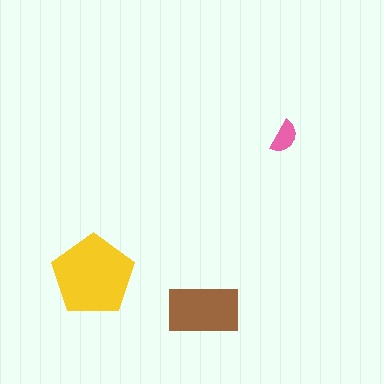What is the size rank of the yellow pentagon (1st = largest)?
1st.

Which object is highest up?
The pink semicircle is topmost.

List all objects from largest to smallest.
The yellow pentagon, the brown rectangle, the pink semicircle.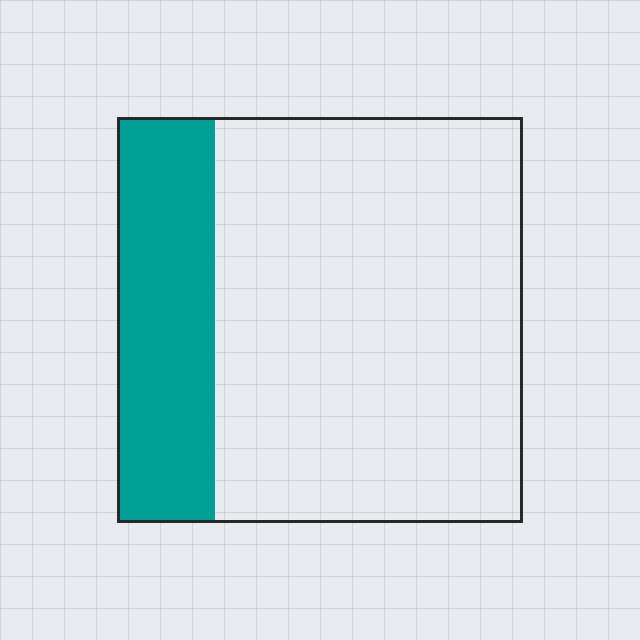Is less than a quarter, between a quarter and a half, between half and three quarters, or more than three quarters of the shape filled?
Less than a quarter.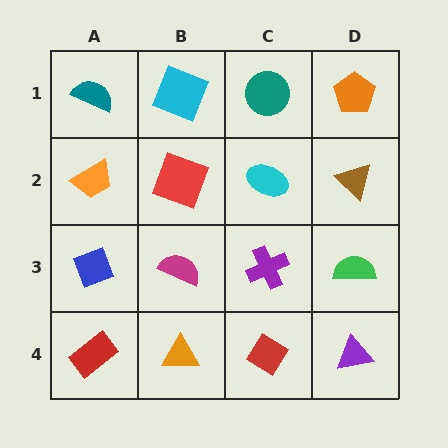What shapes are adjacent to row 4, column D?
A green semicircle (row 3, column D), a red diamond (row 4, column C).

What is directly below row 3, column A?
A red rectangle.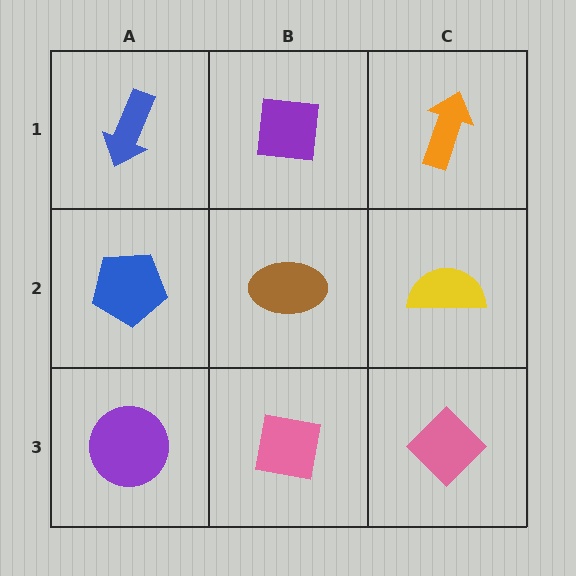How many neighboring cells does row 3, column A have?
2.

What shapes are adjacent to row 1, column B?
A brown ellipse (row 2, column B), a blue arrow (row 1, column A), an orange arrow (row 1, column C).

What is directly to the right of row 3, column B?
A pink diamond.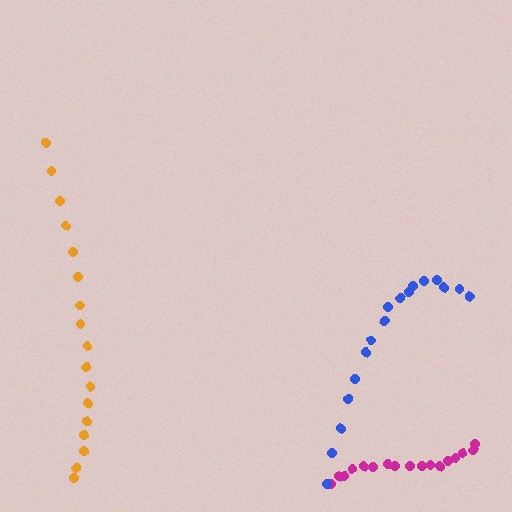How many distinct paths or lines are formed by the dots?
There are 3 distinct paths.